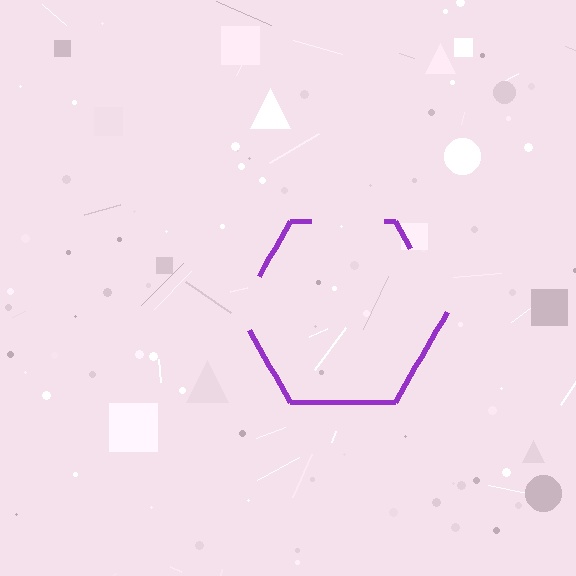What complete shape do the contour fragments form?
The contour fragments form a hexagon.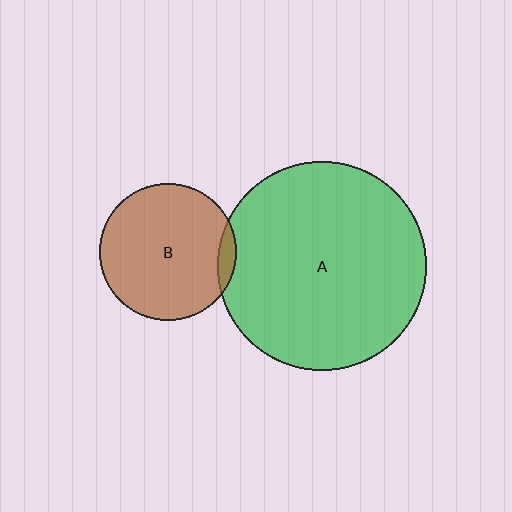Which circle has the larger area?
Circle A (green).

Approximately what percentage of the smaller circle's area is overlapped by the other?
Approximately 5%.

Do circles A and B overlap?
Yes.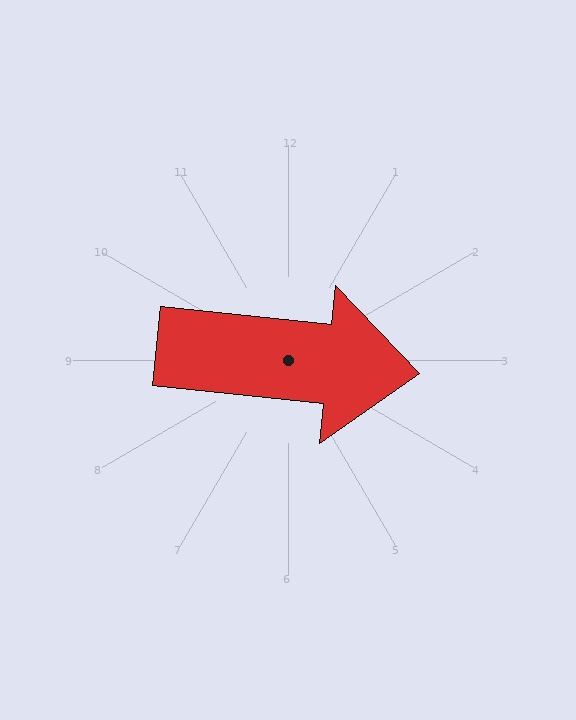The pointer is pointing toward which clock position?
Roughly 3 o'clock.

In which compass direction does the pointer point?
East.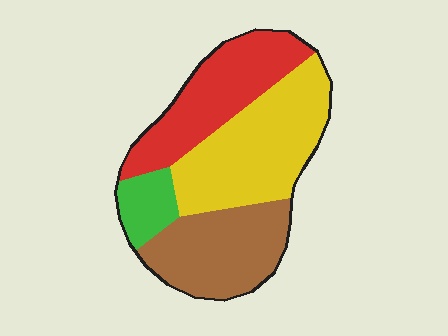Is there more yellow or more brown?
Yellow.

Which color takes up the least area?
Green, at roughly 10%.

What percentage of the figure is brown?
Brown covers around 25% of the figure.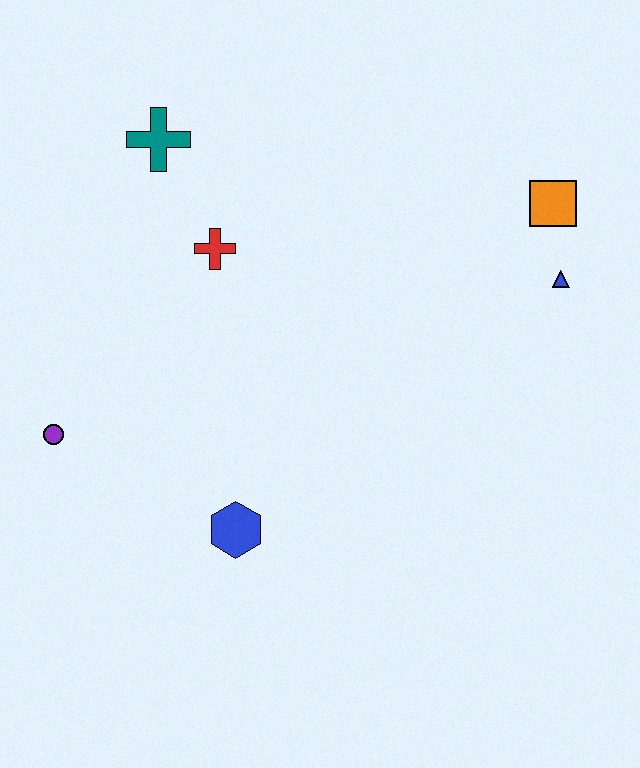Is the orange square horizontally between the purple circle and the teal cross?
No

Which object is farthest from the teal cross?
The blue triangle is farthest from the teal cross.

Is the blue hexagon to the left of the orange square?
Yes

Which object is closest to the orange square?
The blue triangle is closest to the orange square.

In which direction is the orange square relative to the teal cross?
The orange square is to the right of the teal cross.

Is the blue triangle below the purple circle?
No